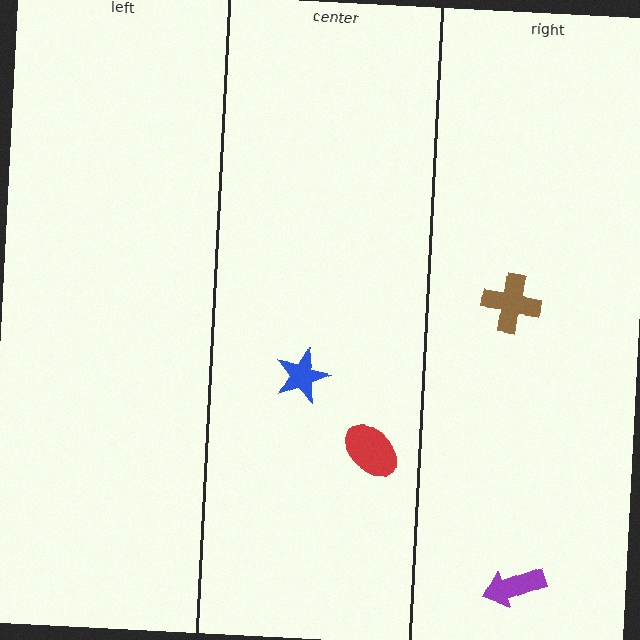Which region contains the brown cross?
The right region.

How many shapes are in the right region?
2.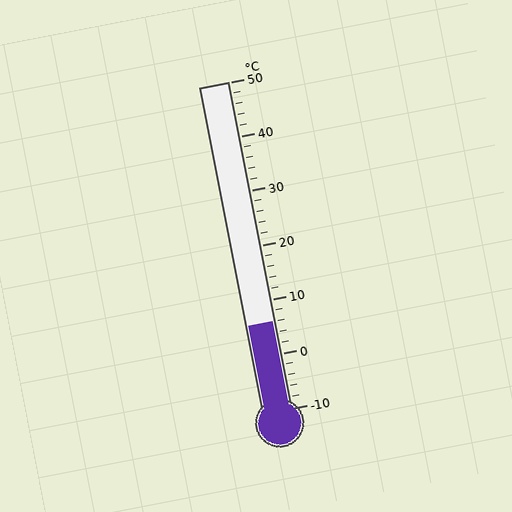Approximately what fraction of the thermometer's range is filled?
The thermometer is filled to approximately 25% of its range.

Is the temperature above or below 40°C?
The temperature is below 40°C.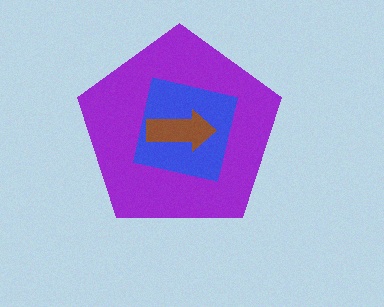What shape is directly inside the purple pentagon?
The blue square.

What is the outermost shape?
The purple pentagon.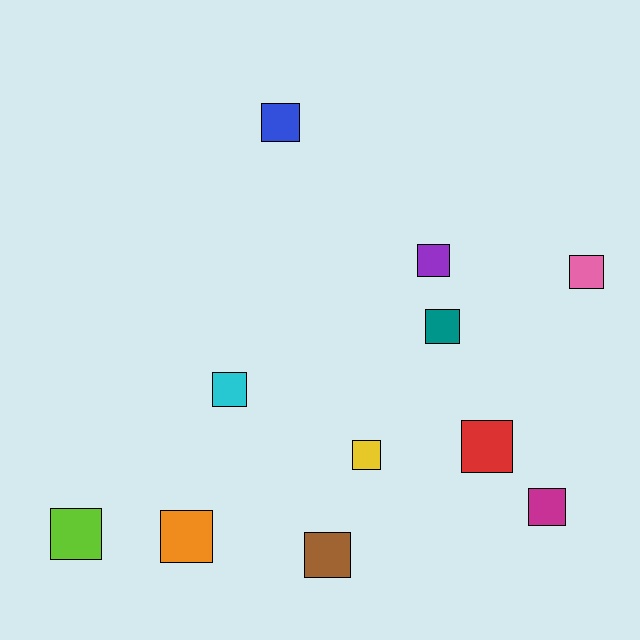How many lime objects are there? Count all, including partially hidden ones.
There is 1 lime object.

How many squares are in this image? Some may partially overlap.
There are 11 squares.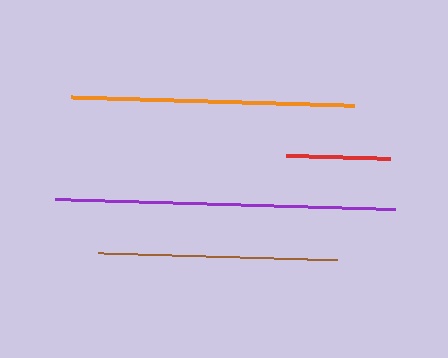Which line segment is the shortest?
The red line is the shortest at approximately 103 pixels.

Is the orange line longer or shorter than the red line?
The orange line is longer than the red line.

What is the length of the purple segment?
The purple segment is approximately 341 pixels long.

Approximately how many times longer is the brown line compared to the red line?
The brown line is approximately 2.3 times the length of the red line.